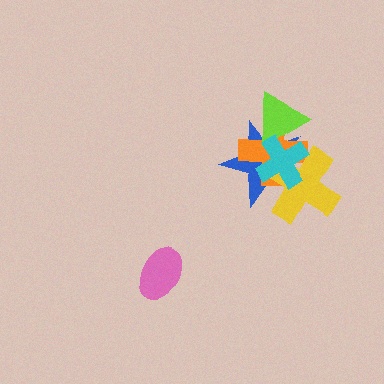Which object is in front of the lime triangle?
The cyan cross is in front of the lime triangle.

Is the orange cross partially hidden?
Yes, it is partially covered by another shape.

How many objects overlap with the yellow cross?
3 objects overlap with the yellow cross.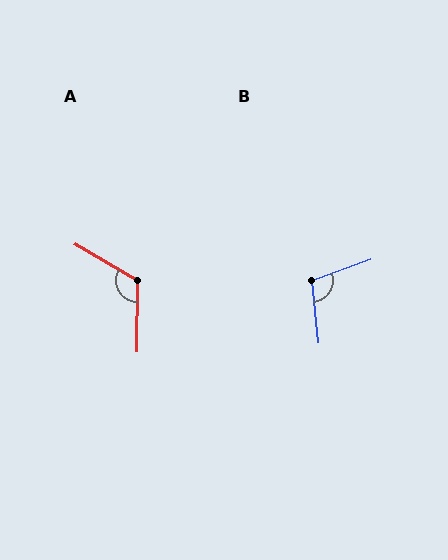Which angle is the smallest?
B, at approximately 104 degrees.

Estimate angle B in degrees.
Approximately 104 degrees.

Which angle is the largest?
A, at approximately 120 degrees.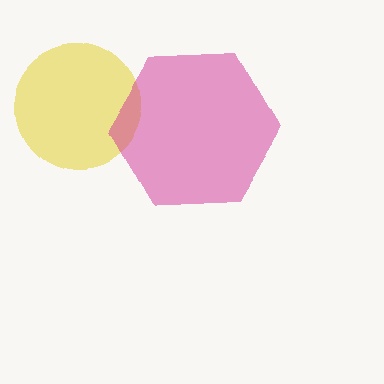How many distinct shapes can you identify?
There are 2 distinct shapes: a yellow circle, a magenta hexagon.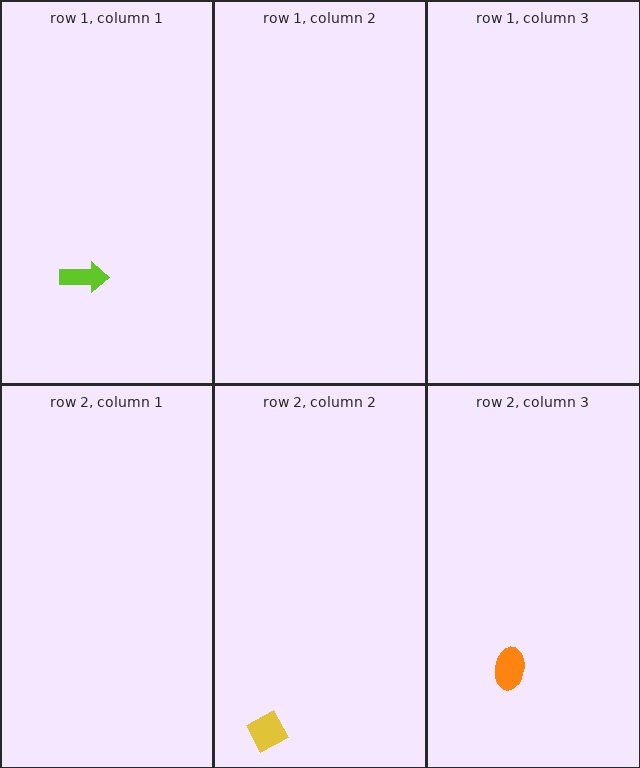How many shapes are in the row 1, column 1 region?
1.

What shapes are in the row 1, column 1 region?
The lime arrow.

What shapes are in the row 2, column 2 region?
The yellow diamond.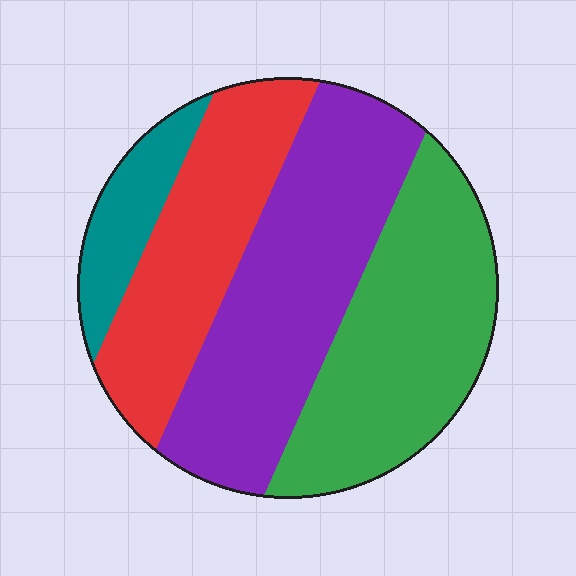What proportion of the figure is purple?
Purple covers around 35% of the figure.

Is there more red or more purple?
Purple.